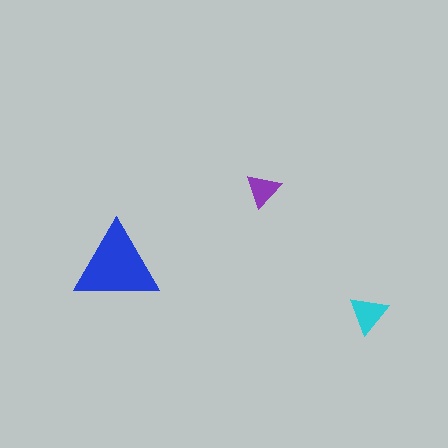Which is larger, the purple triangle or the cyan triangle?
The cyan one.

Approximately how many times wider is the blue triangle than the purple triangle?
About 2.5 times wider.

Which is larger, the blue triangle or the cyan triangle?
The blue one.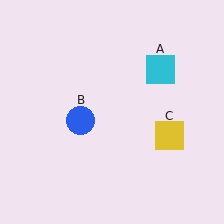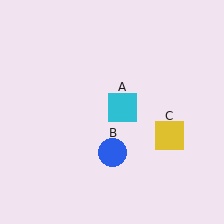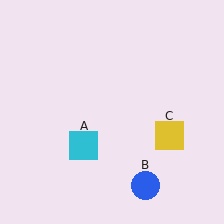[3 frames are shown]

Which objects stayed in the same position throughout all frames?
Yellow square (object C) remained stationary.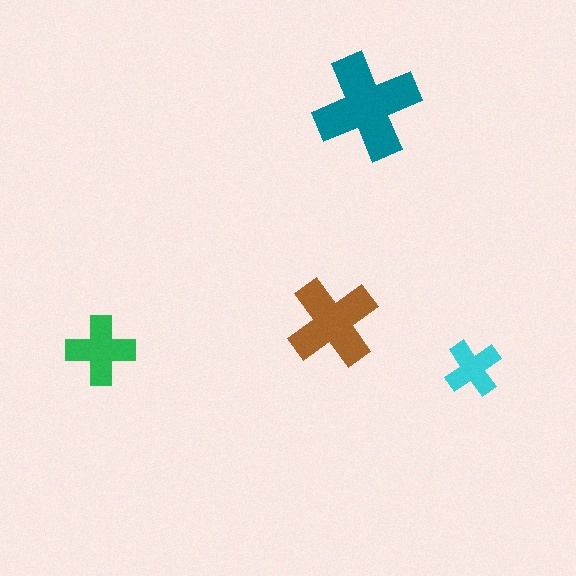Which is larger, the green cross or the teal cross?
The teal one.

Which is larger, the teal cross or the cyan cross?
The teal one.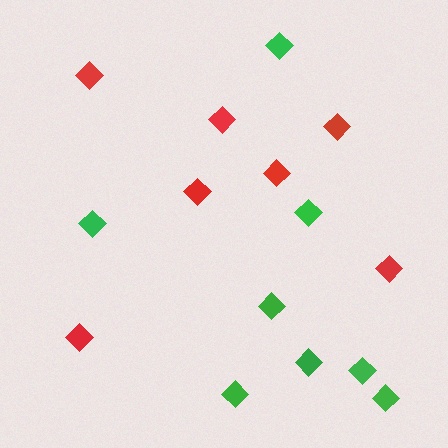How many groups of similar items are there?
There are 2 groups: one group of red diamonds (7) and one group of green diamonds (8).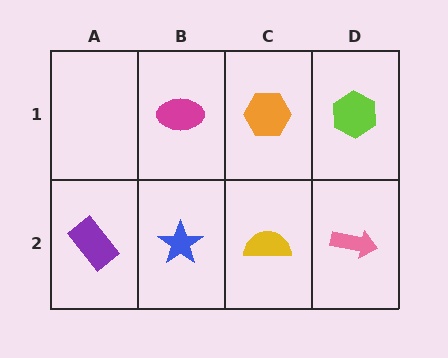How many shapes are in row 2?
4 shapes.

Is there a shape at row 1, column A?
No, that cell is empty.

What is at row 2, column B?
A blue star.